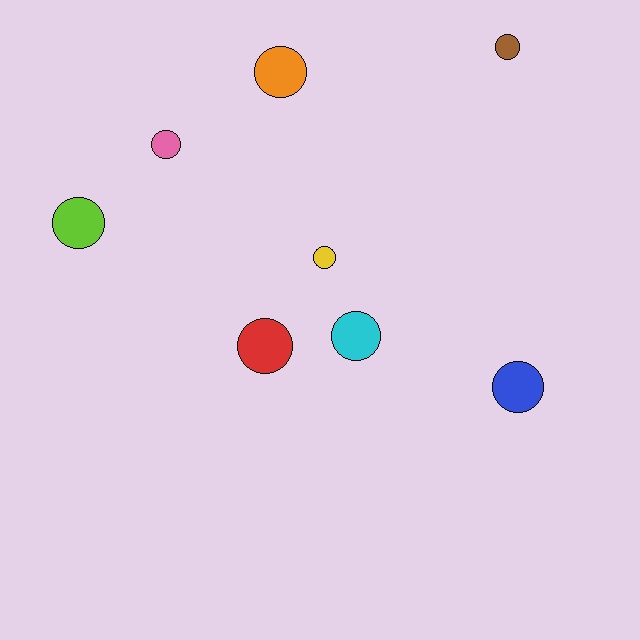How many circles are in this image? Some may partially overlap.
There are 8 circles.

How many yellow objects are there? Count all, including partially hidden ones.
There is 1 yellow object.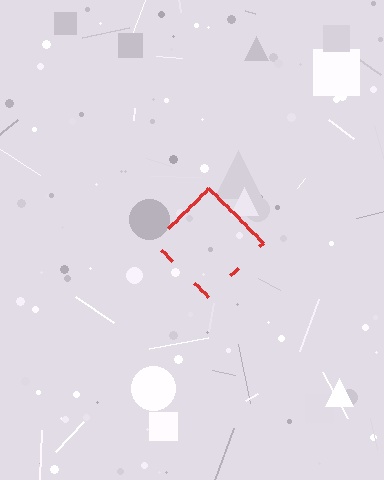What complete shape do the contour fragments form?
The contour fragments form a diamond.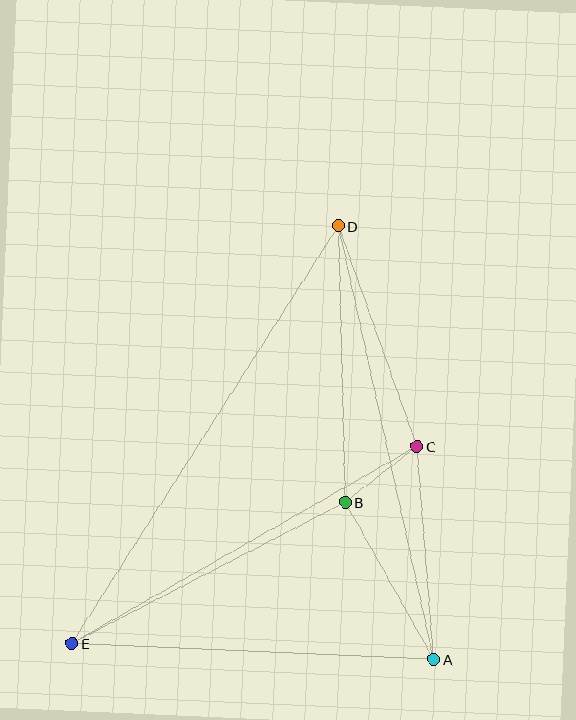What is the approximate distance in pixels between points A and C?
The distance between A and C is approximately 214 pixels.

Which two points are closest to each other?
Points B and C are closest to each other.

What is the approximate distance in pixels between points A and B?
The distance between A and B is approximately 180 pixels.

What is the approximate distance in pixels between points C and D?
The distance between C and D is approximately 234 pixels.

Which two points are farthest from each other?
Points D and E are farthest from each other.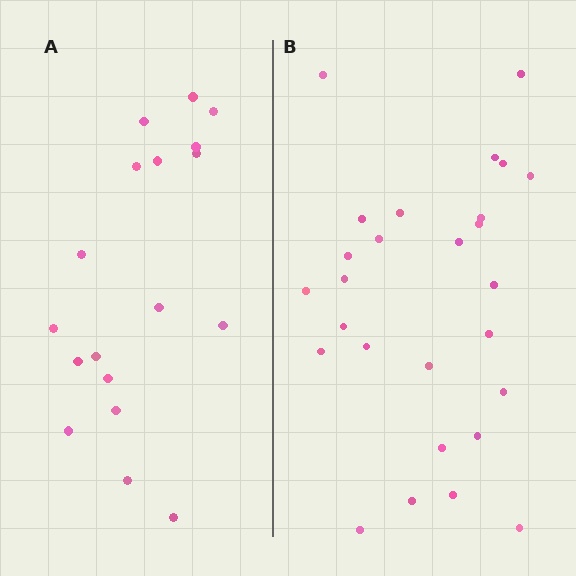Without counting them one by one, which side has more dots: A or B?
Region B (the right region) has more dots.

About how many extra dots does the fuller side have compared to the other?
Region B has roughly 8 or so more dots than region A.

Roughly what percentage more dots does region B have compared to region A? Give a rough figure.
About 50% more.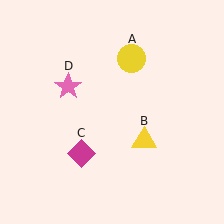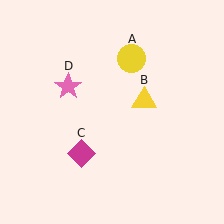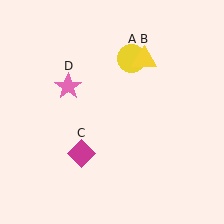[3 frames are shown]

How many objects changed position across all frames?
1 object changed position: yellow triangle (object B).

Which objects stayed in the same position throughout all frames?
Yellow circle (object A) and magenta diamond (object C) and pink star (object D) remained stationary.